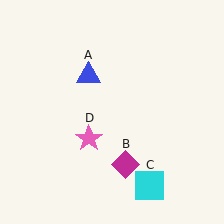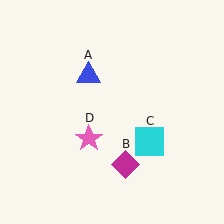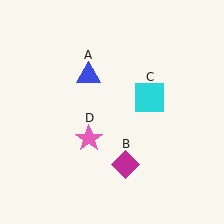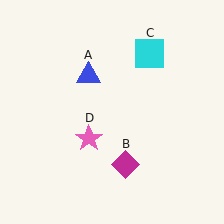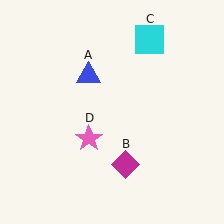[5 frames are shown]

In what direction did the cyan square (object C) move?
The cyan square (object C) moved up.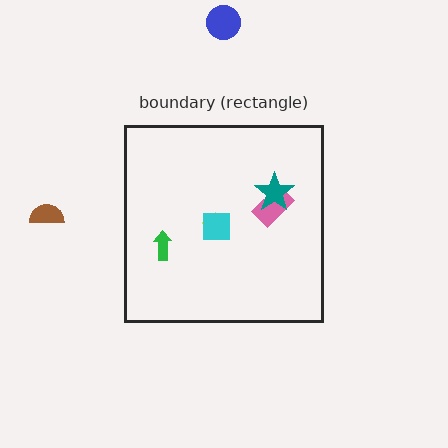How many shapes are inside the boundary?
5 inside, 2 outside.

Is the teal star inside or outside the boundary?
Inside.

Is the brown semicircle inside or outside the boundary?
Outside.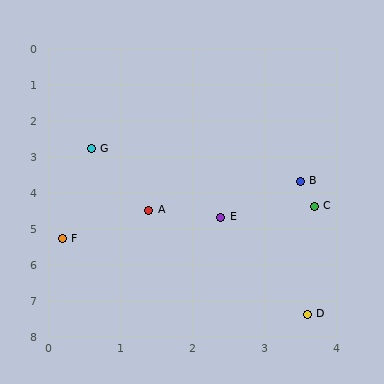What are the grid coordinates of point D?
Point D is at approximately (3.6, 7.4).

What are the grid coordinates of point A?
Point A is at approximately (1.4, 4.5).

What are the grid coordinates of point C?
Point C is at approximately (3.7, 4.4).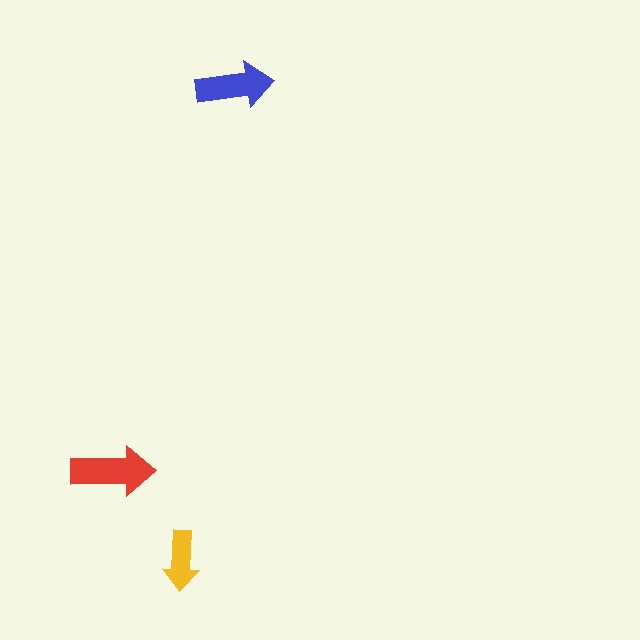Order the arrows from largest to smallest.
the red one, the blue one, the yellow one.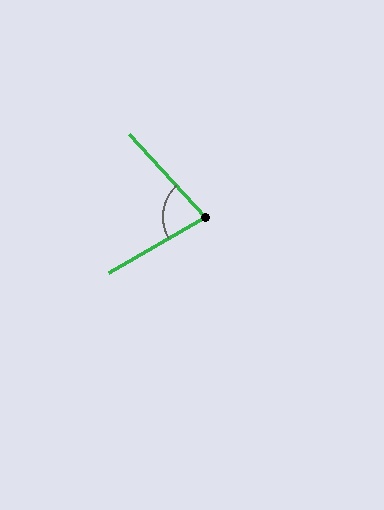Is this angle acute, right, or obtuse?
It is acute.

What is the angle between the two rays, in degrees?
Approximately 77 degrees.